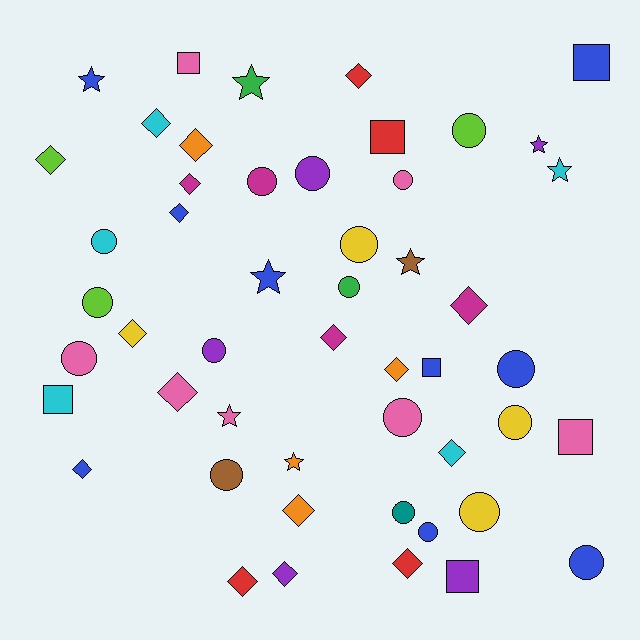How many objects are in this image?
There are 50 objects.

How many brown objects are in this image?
There are 2 brown objects.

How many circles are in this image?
There are 18 circles.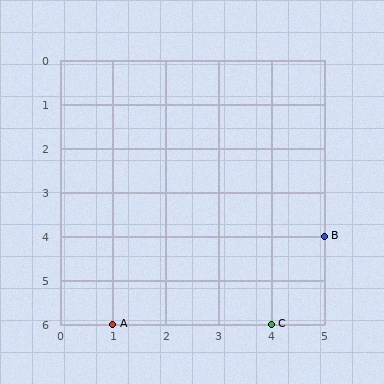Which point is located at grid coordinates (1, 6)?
Point A is at (1, 6).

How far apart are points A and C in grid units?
Points A and C are 3 columns apart.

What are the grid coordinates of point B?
Point B is at grid coordinates (5, 4).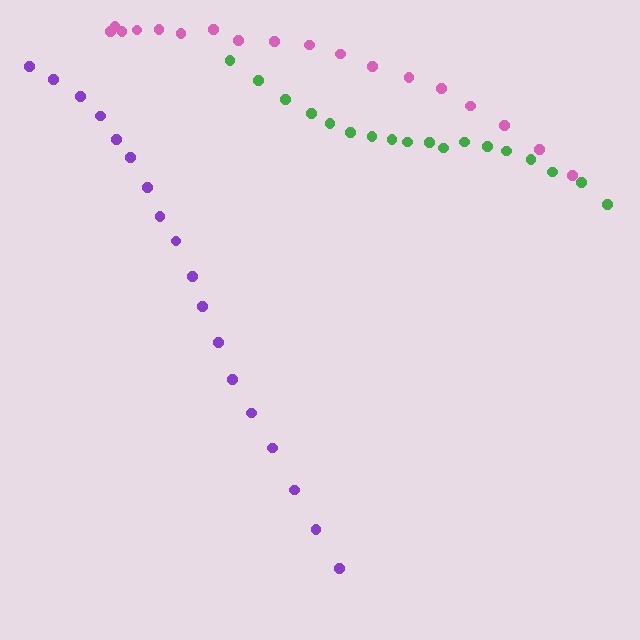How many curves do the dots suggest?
There are 3 distinct paths.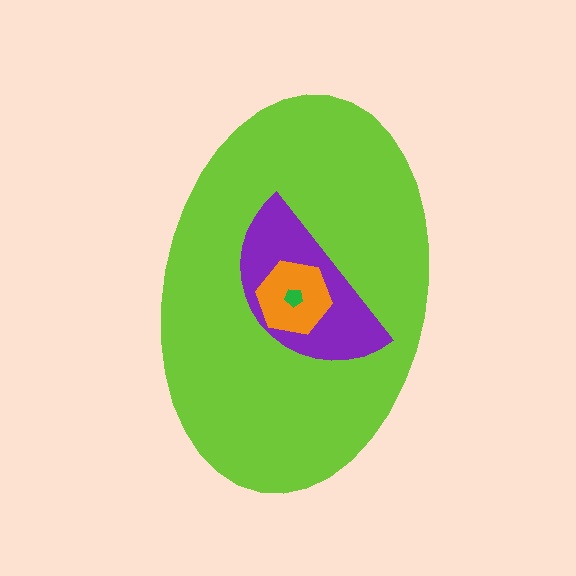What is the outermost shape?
The lime ellipse.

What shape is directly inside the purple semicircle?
The orange hexagon.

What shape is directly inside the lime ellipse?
The purple semicircle.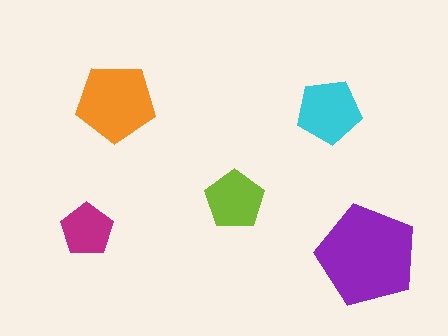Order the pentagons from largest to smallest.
the purple one, the orange one, the cyan one, the lime one, the magenta one.